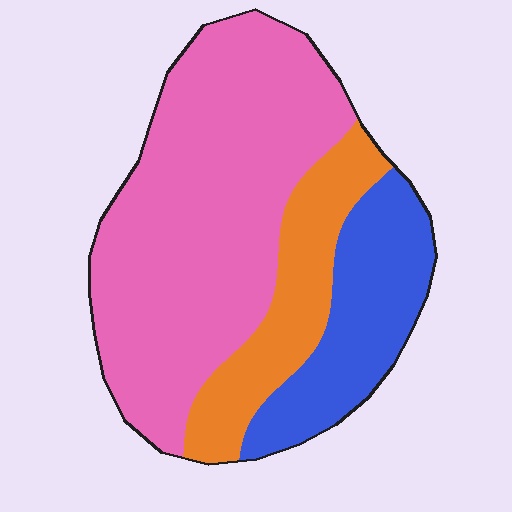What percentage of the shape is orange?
Orange covers about 20% of the shape.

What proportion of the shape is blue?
Blue covers around 20% of the shape.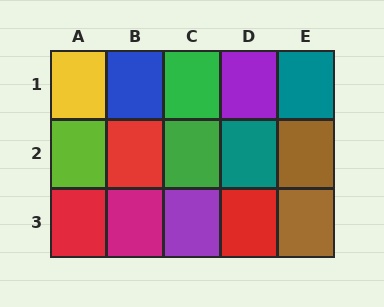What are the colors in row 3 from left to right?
Red, magenta, purple, red, brown.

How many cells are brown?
2 cells are brown.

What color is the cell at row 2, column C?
Green.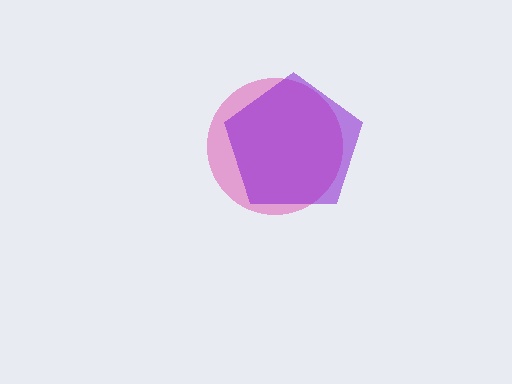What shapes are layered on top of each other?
The layered shapes are: a pink circle, a purple pentagon.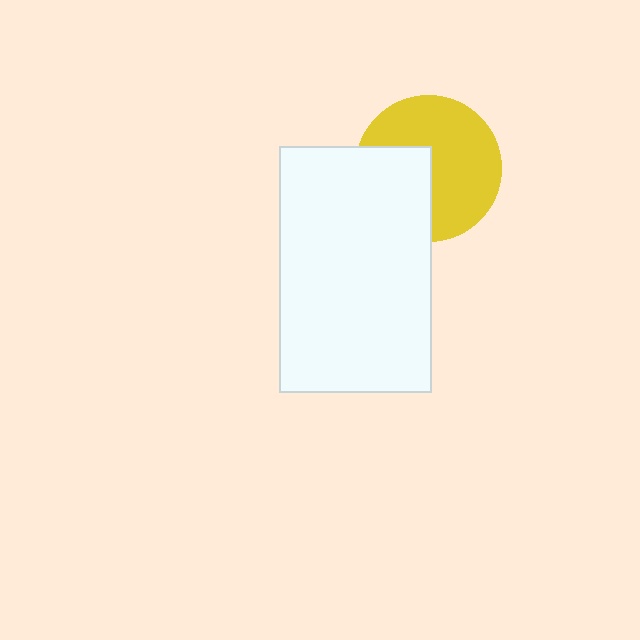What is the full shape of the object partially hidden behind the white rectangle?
The partially hidden object is a yellow circle.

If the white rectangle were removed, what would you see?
You would see the complete yellow circle.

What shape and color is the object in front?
The object in front is a white rectangle.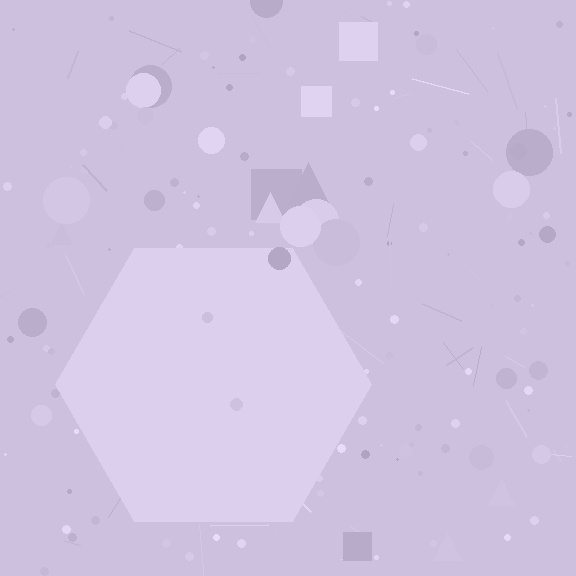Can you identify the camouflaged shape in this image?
The camouflaged shape is a hexagon.